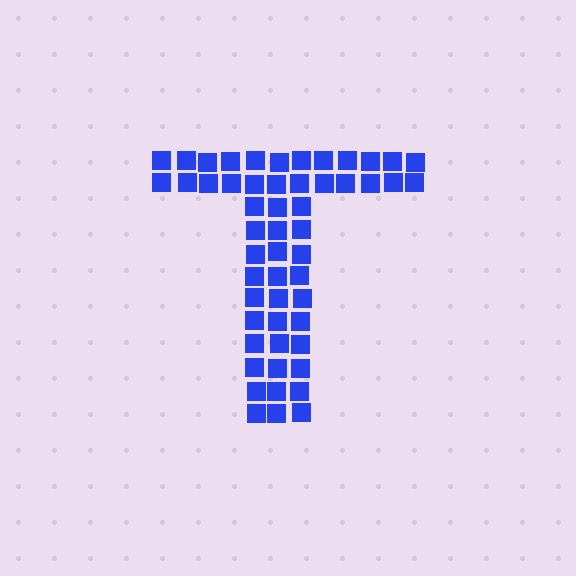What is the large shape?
The large shape is the letter T.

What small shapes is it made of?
It is made of small squares.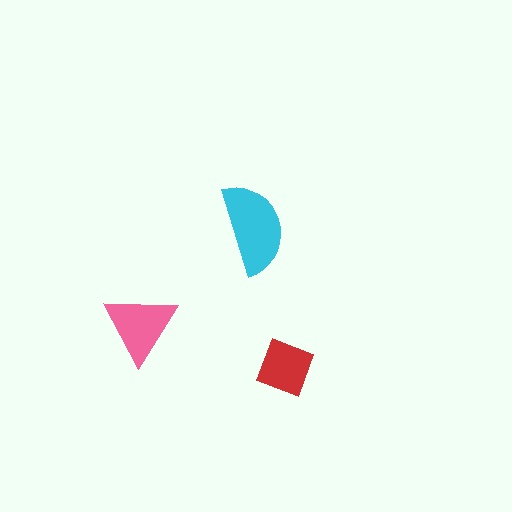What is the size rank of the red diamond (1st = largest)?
3rd.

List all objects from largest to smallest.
The cyan semicircle, the pink triangle, the red diamond.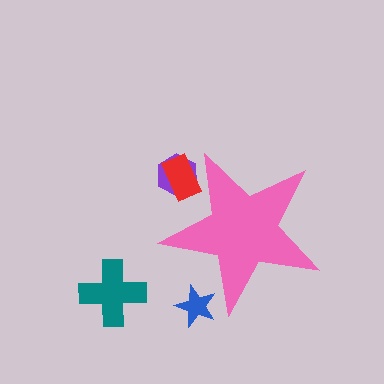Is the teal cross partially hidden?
No, the teal cross is fully visible.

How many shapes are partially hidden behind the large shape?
3 shapes are partially hidden.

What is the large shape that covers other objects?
A pink star.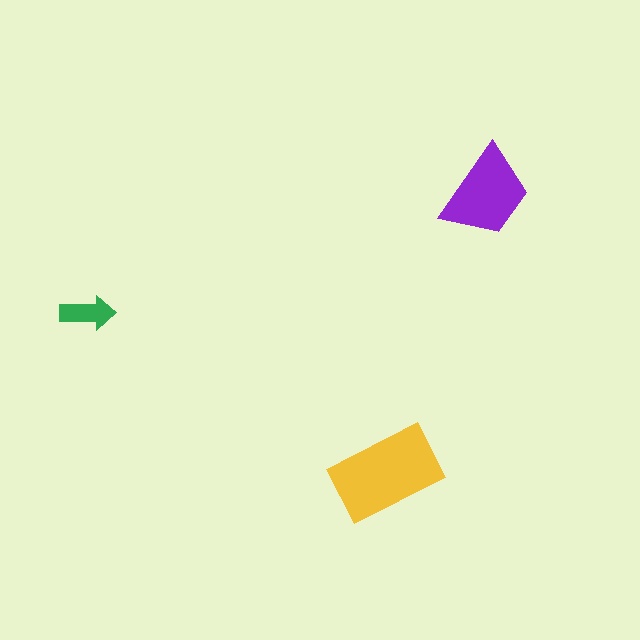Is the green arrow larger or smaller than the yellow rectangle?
Smaller.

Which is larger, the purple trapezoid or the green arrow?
The purple trapezoid.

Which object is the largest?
The yellow rectangle.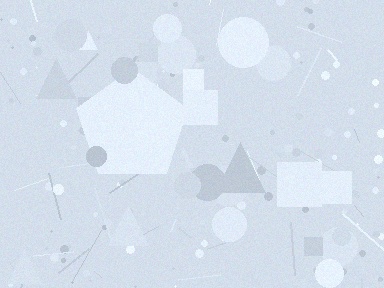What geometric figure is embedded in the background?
A pentagon is embedded in the background.